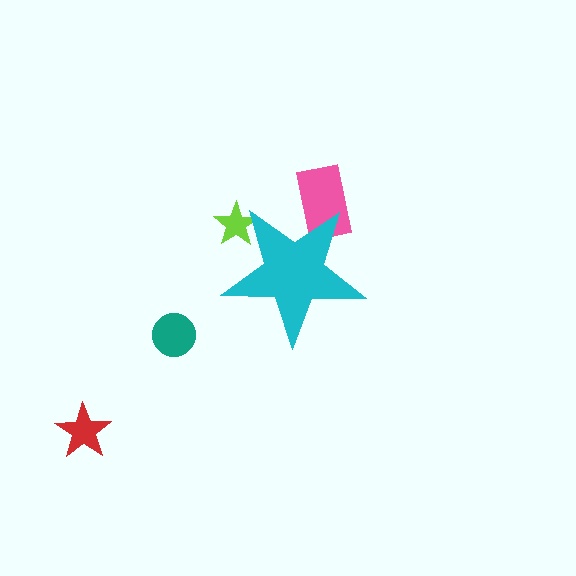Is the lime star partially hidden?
Yes, the lime star is partially hidden behind the cyan star.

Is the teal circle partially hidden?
No, the teal circle is fully visible.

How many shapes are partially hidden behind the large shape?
2 shapes are partially hidden.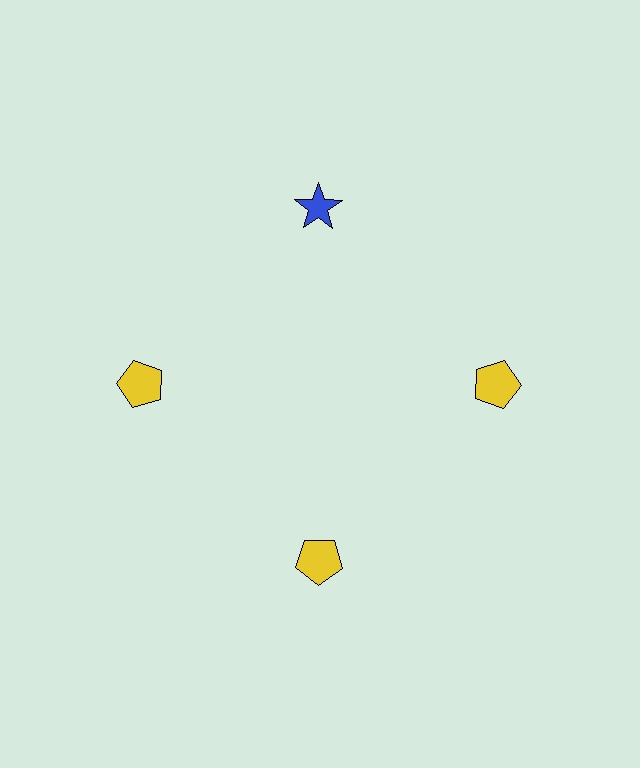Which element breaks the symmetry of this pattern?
The blue star at roughly the 12 o'clock position breaks the symmetry. All other shapes are yellow pentagons.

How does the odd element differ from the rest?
It differs in both color (blue instead of yellow) and shape (star instead of pentagon).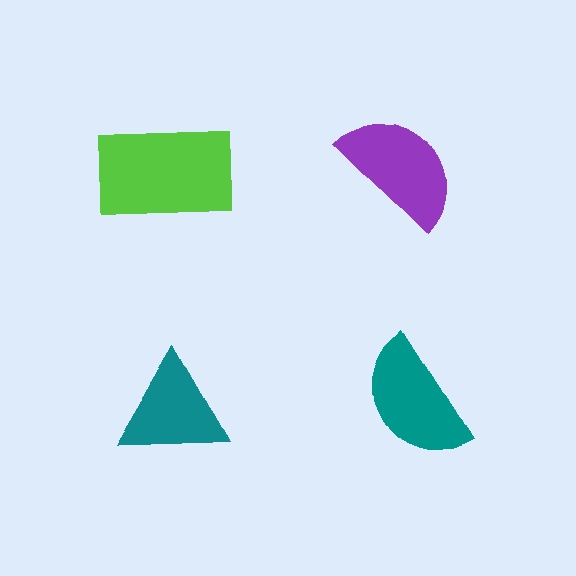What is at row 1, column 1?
A lime rectangle.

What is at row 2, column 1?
A teal triangle.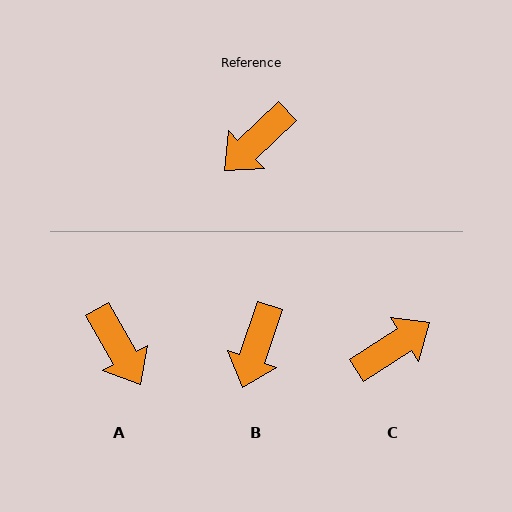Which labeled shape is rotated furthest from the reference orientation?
C, about 169 degrees away.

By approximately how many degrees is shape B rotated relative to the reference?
Approximately 28 degrees counter-clockwise.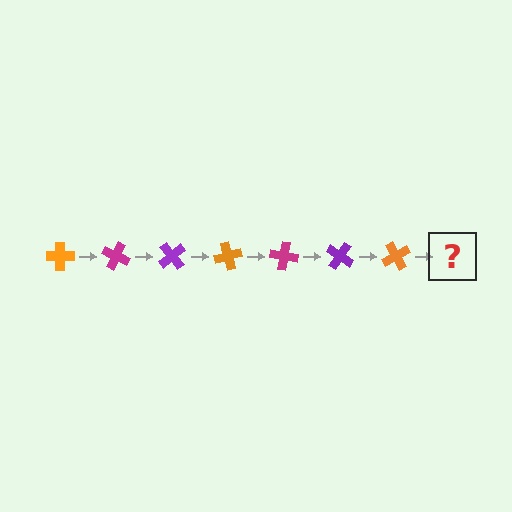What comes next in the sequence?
The next element should be a magenta cross, rotated 175 degrees from the start.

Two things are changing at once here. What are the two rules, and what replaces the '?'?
The two rules are that it rotates 25 degrees each step and the color cycles through orange, magenta, and purple. The '?' should be a magenta cross, rotated 175 degrees from the start.